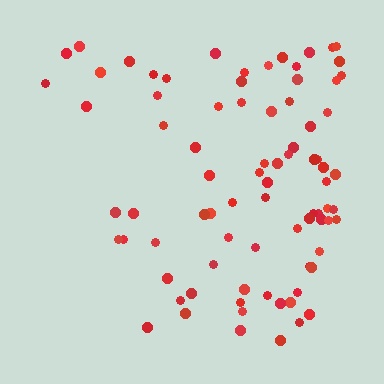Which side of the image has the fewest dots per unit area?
The left.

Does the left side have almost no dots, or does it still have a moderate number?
Still a moderate number, just noticeably fewer than the right.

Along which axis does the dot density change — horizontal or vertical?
Horizontal.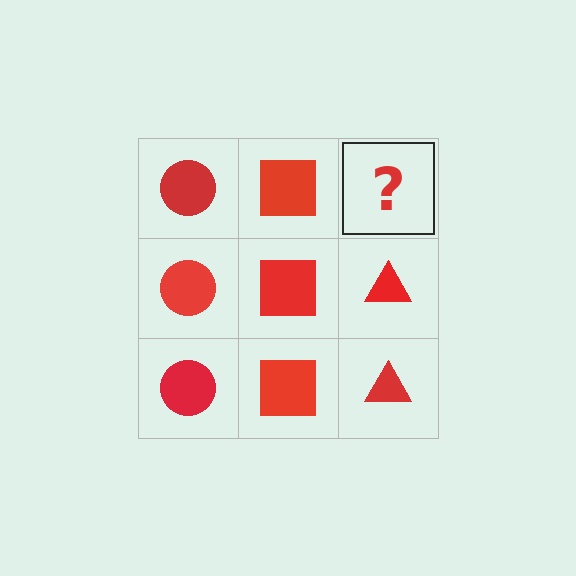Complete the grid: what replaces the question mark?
The question mark should be replaced with a red triangle.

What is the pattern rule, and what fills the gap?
The rule is that each column has a consistent shape. The gap should be filled with a red triangle.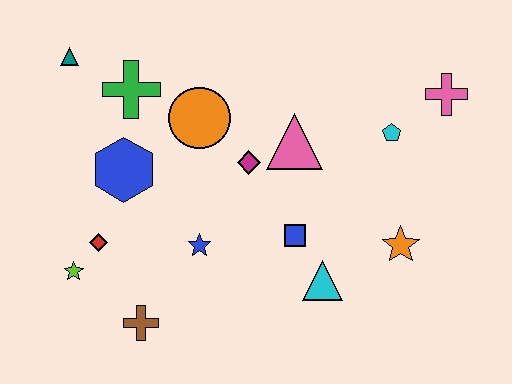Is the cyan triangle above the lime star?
No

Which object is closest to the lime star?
The red diamond is closest to the lime star.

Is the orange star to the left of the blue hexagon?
No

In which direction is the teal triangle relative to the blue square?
The teal triangle is to the left of the blue square.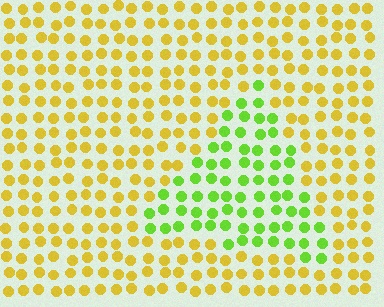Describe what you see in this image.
The image is filled with small yellow elements in a uniform arrangement. A triangle-shaped region is visible where the elements are tinted to a slightly different hue, forming a subtle color boundary.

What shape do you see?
I see a triangle.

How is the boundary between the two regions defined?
The boundary is defined purely by a slight shift in hue (about 50 degrees). Spacing, size, and orientation are identical on both sides.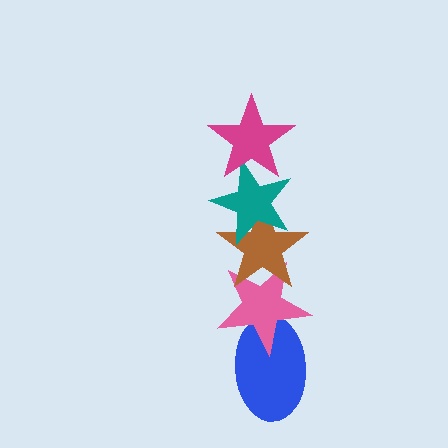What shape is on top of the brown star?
The teal star is on top of the brown star.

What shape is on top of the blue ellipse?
The pink star is on top of the blue ellipse.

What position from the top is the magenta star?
The magenta star is 1st from the top.